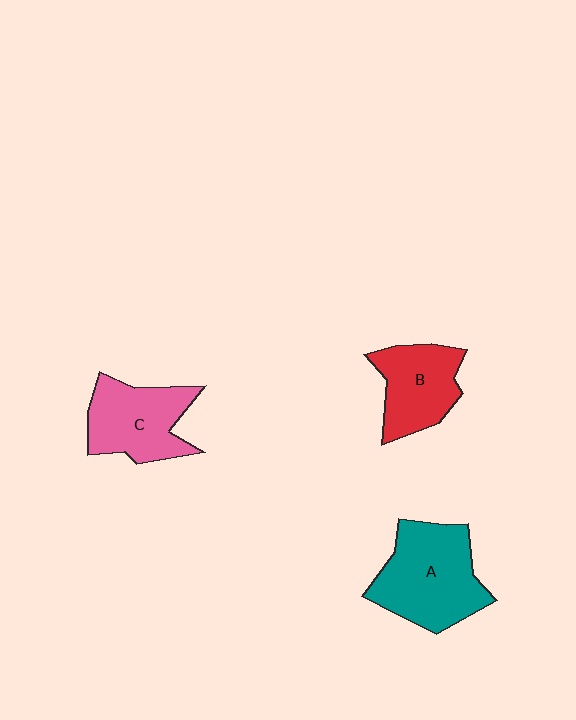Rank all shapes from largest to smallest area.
From largest to smallest: A (teal), C (pink), B (red).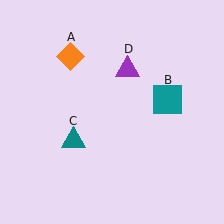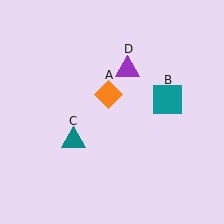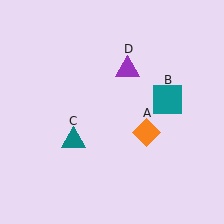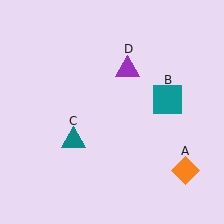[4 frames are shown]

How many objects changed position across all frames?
1 object changed position: orange diamond (object A).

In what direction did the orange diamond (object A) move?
The orange diamond (object A) moved down and to the right.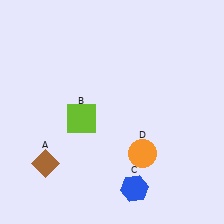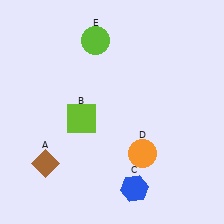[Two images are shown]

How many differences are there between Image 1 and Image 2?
There is 1 difference between the two images.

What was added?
A lime circle (E) was added in Image 2.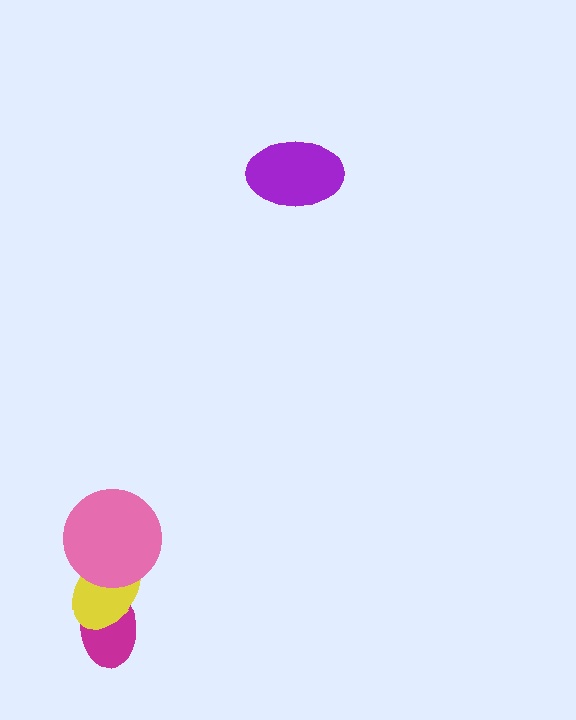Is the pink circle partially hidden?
No, no other shape covers it.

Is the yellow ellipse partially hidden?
Yes, it is partially covered by another shape.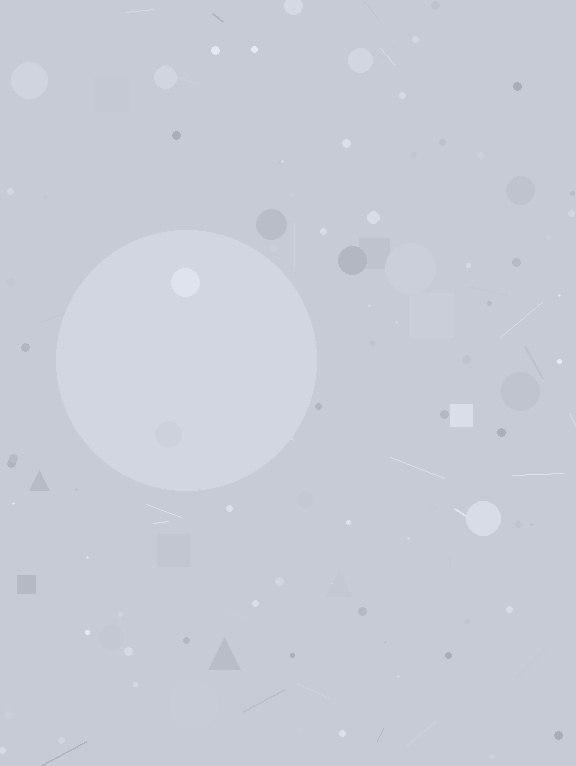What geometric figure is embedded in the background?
A circle is embedded in the background.